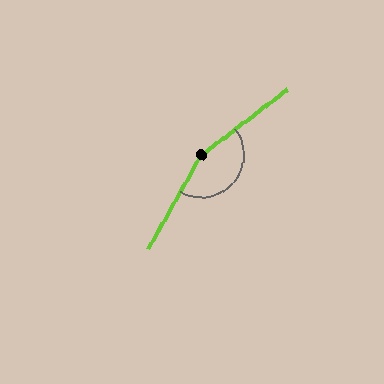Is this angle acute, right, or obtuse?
It is obtuse.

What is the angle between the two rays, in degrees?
Approximately 157 degrees.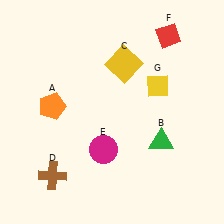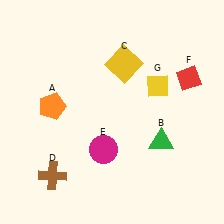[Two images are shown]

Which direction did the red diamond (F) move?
The red diamond (F) moved down.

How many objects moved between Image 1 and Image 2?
1 object moved between the two images.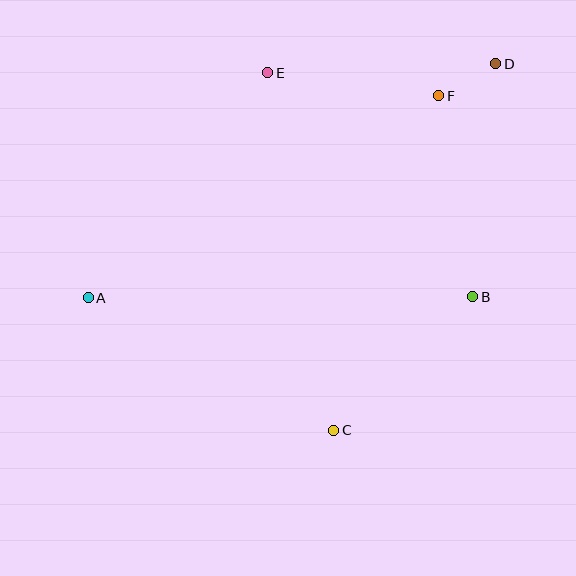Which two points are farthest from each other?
Points A and D are farthest from each other.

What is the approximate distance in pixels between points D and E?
The distance between D and E is approximately 228 pixels.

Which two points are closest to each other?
Points D and F are closest to each other.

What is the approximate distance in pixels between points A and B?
The distance between A and B is approximately 384 pixels.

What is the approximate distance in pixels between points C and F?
The distance between C and F is approximately 351 pixels.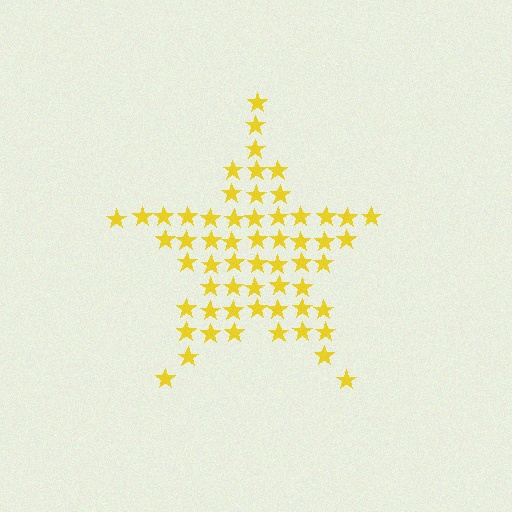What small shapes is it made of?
It is made of small stars.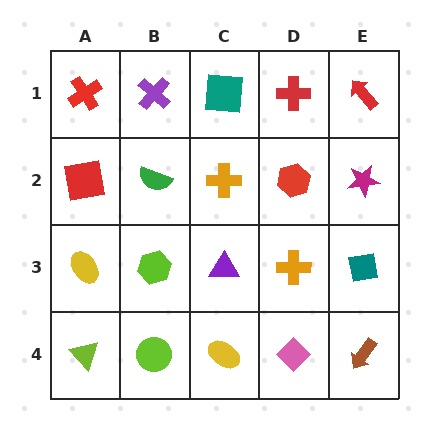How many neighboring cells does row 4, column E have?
2.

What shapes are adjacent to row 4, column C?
A purple triangle (row 3, column C), a lime circle (row 4, column B), a pink diamond (row 4, column D).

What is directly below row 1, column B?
A green semicircle.